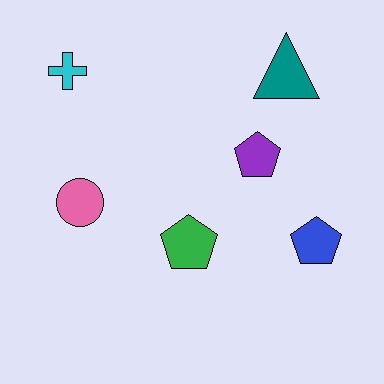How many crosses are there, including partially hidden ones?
There is 1 cross.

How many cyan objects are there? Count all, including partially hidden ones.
There is 1 cyan object.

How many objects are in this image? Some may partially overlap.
There are 6 objects.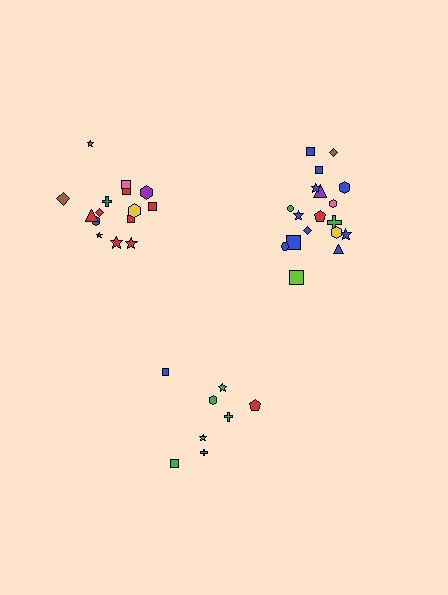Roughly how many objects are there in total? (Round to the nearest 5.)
Roughly 40 objects in total.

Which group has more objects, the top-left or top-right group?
The top-right group.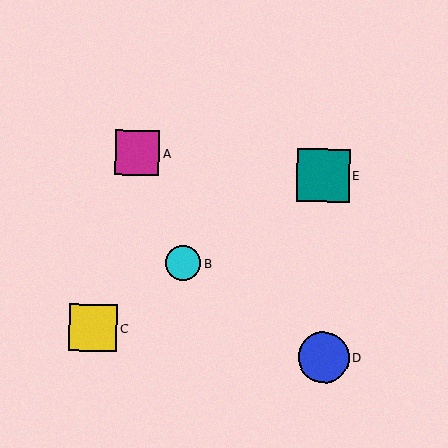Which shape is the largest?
The teal square (labeled E) is the largest.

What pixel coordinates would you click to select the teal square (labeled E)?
Click at (323, 176) to select the teal square E.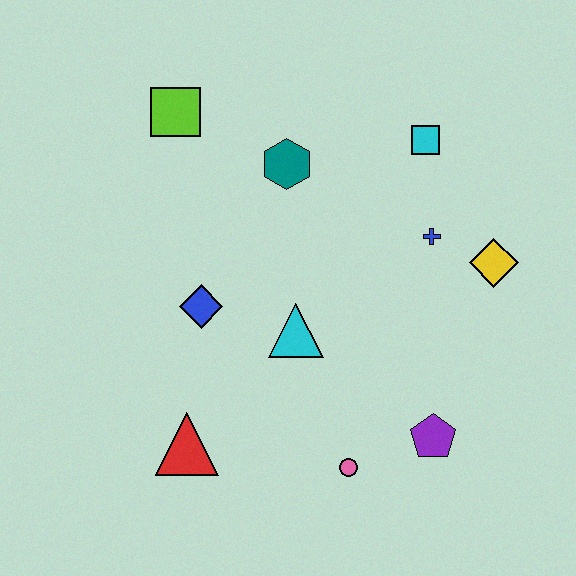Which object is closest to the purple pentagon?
The pink circle is closest to the purple pentagon.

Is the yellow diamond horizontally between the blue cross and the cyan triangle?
No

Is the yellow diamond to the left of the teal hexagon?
No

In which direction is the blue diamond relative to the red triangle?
The blue diamond is above the red triangle.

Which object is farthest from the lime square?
The purple pentagon is farthest from the lime square.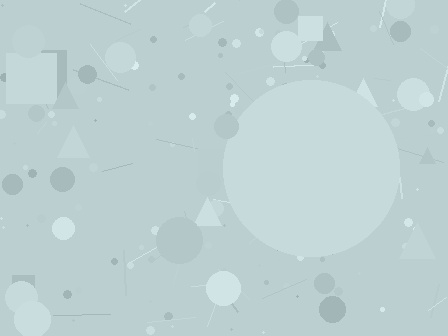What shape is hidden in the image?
A circle is hidden in the image.